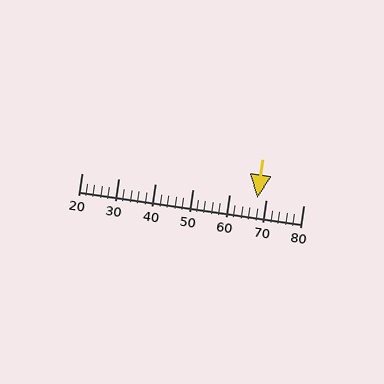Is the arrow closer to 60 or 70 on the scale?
The arrow is closer to 70.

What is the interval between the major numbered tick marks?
The major tick marks are spaced 10 units apart.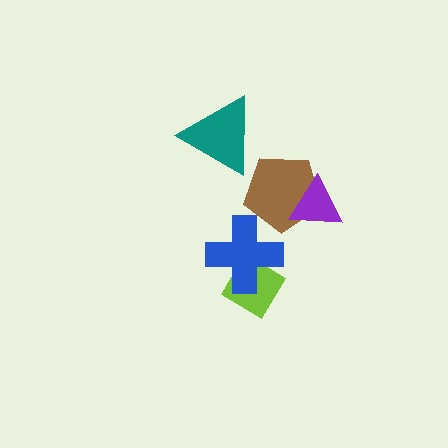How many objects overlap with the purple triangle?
1 object overlaps with the purple triangle.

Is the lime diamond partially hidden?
Yes, it is partially covered by another shape.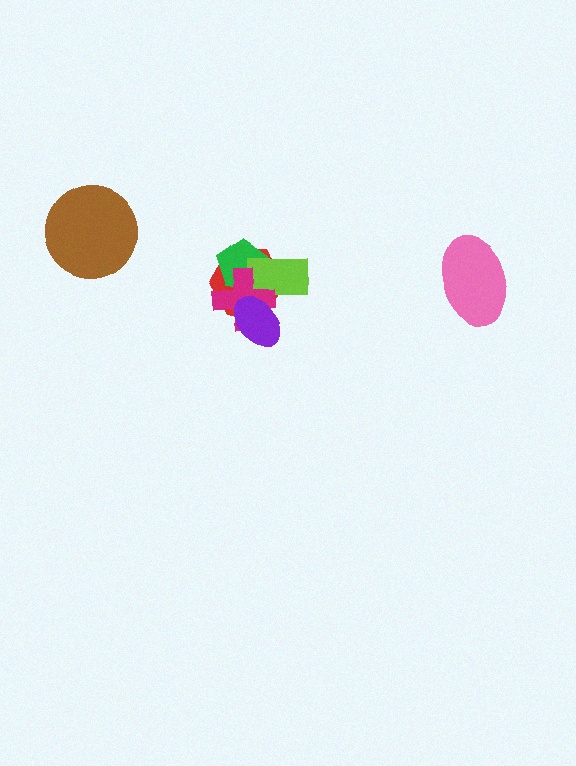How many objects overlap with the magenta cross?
4 objects overlap with the magenta cross.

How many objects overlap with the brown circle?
0 objects overlap with the brown circle.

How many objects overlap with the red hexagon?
4 objects overlap with the red hexagon.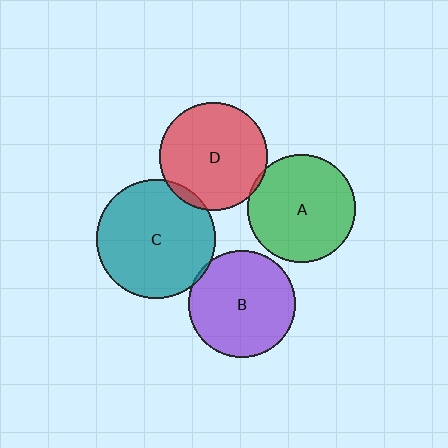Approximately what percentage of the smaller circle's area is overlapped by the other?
Approximately 5%.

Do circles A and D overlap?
Yes.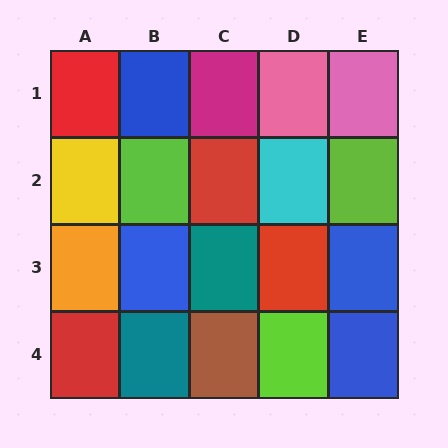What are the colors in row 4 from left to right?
Red, teal, brown, lime, blue.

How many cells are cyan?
1 cell is cyan.